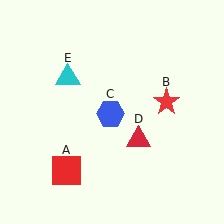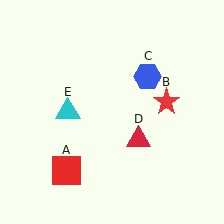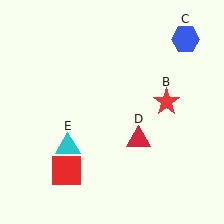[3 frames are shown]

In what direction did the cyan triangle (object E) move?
The cyan triangle (object E) moved down.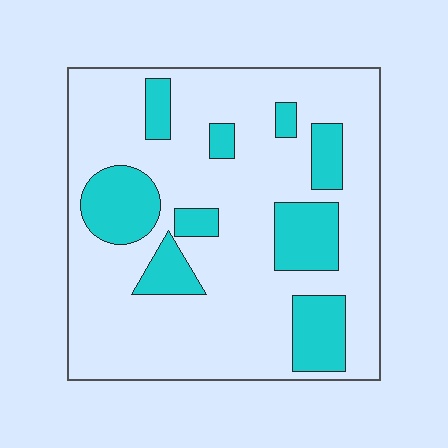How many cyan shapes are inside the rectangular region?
9.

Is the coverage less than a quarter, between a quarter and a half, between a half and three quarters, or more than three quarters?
Less than a quarter.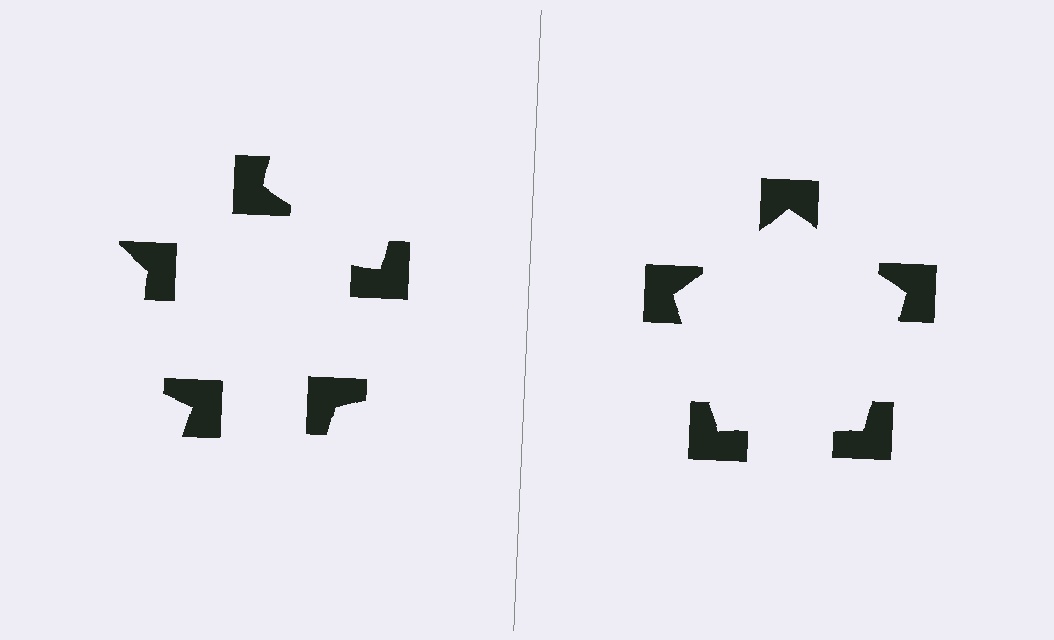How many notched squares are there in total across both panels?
10 — 5 on each side.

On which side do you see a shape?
An illusory pentagon appears on the right side. On the left side the wedge cuts are rotated, so no coherent shape forms.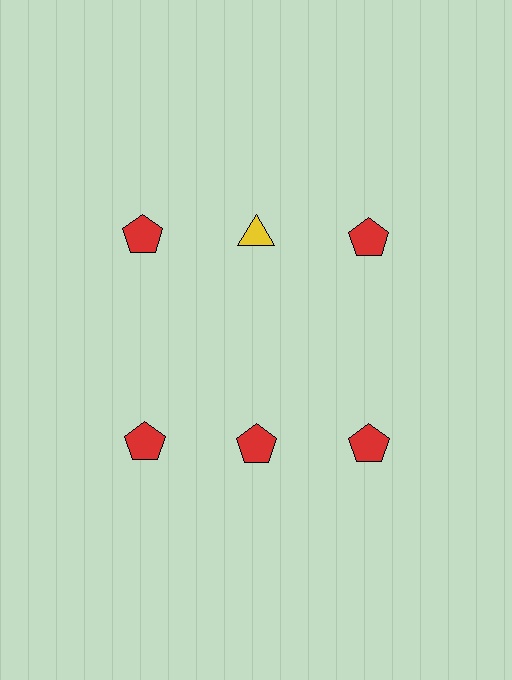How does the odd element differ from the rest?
It differs in both color (yellow instead of red) and shape (triangle instead of pentagon).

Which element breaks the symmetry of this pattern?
The yellow triangle in the top row, second from left column breaks the symmetry. All other shapes are red pentagons.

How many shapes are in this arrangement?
There are 6 shapes arranged in a grid pattern.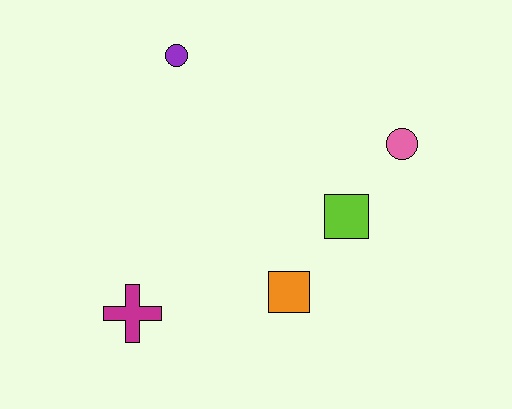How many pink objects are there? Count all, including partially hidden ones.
There is 1 pink object.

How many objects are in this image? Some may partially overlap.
There are 5 objects.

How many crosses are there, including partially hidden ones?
There is 1 cross.